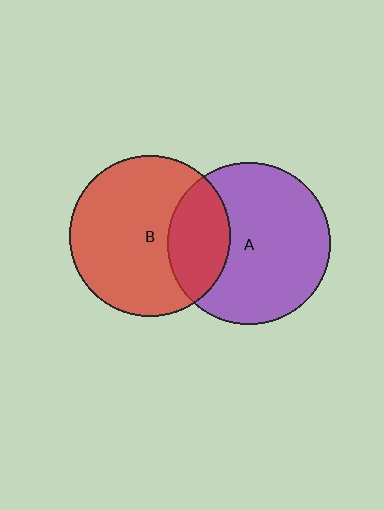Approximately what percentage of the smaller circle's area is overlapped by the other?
Approximately 25%.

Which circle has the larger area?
Circle A (purple).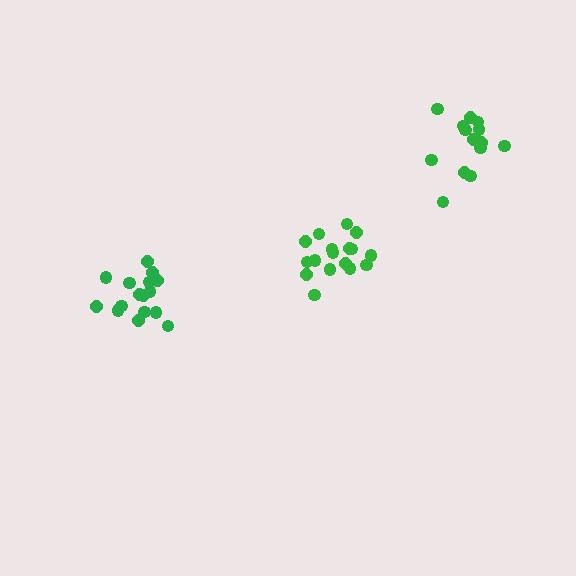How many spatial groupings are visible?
There are 3 spatial groupings.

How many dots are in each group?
Group 1: 17 dots, Group 2: 14 dots, Group 3: 16 dots (47 total).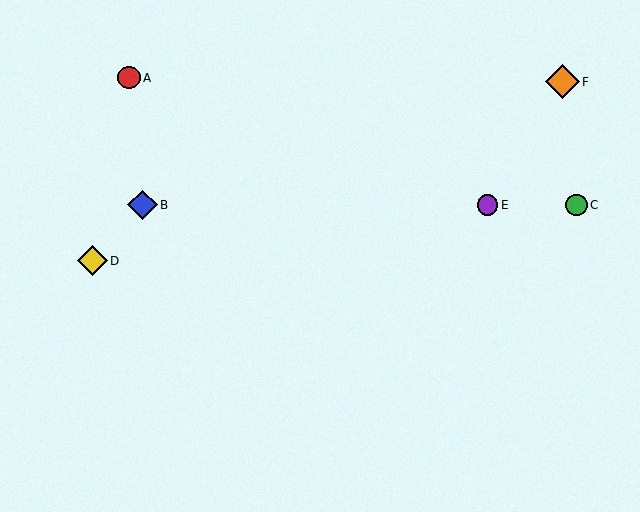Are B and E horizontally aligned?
Yes, both are at y≈205.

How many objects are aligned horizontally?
3 objects (B, C, E) are aligned horizontally.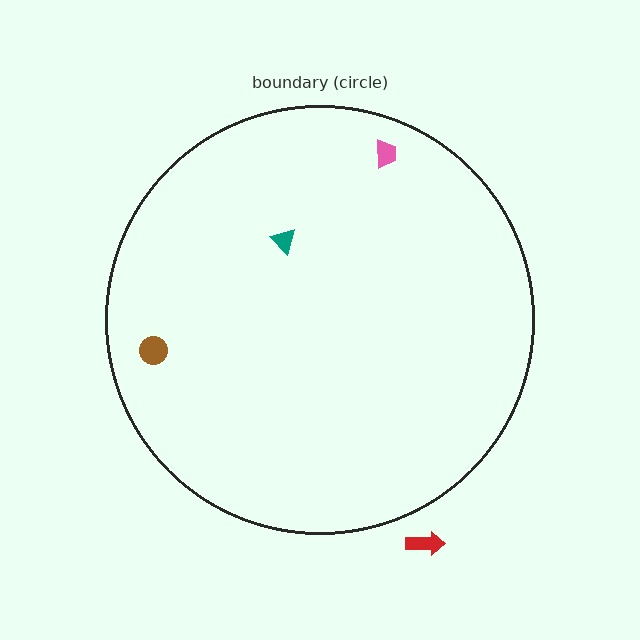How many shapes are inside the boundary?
3 inside, 1 outside.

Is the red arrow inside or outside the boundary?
Outside.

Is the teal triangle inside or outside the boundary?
Inside.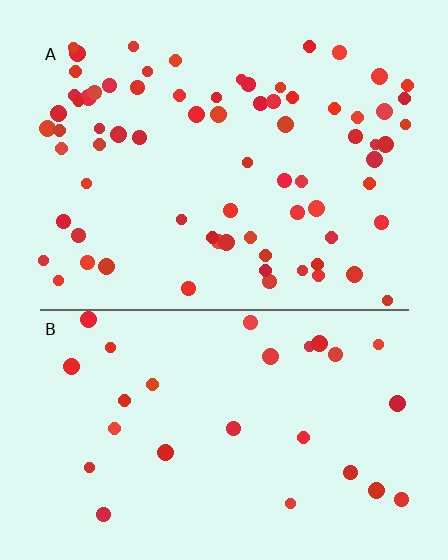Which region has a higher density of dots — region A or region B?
A (the top).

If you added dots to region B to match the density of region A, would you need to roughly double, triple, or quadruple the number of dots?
Approximately triple.